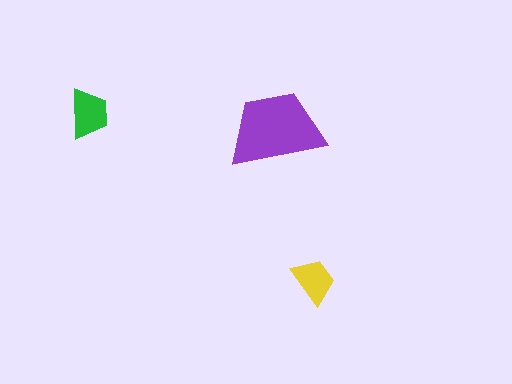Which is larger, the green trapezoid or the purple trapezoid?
The purple one.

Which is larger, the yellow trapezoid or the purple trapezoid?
The purple one.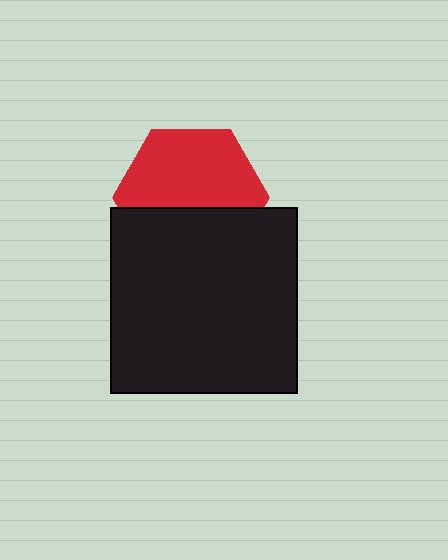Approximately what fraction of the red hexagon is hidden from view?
Roughly 41% of the red hexagon is hidden behind the black square.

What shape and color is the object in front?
The object in front is a black square.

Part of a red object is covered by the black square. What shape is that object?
It is a hexagon.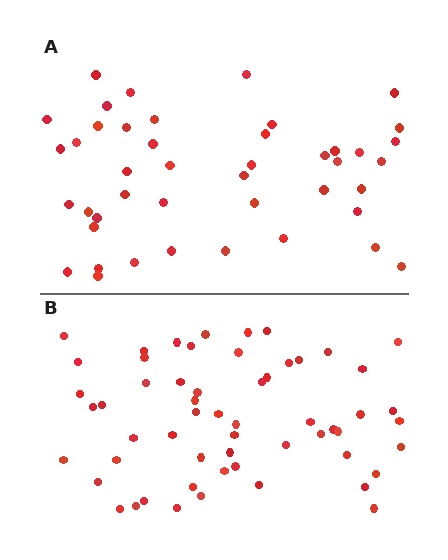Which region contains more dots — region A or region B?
Region B (the bottom region) has more dots.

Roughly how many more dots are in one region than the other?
Region B has approximately 15 more dots than region A.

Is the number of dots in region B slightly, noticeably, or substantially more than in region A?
Region B has noticeably more, but not dramatically so. The ratio is roughly 1.3 to 1.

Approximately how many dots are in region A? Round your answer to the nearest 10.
About 40 dots. (The exact count is 44, which rounds to 40.)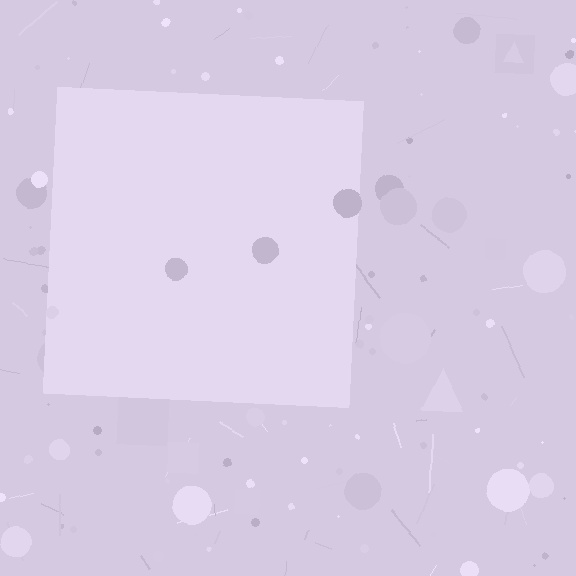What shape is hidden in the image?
A square is hidden in the image.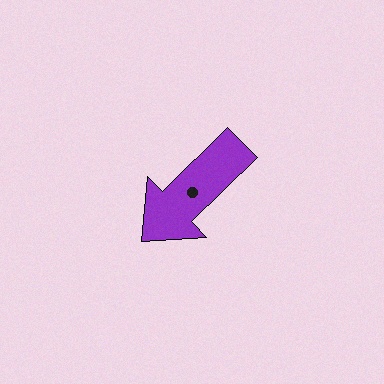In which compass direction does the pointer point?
Southwest.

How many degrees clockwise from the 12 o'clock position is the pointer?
Approximately 225 degrees.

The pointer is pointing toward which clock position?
Roughly 8 o'clock.